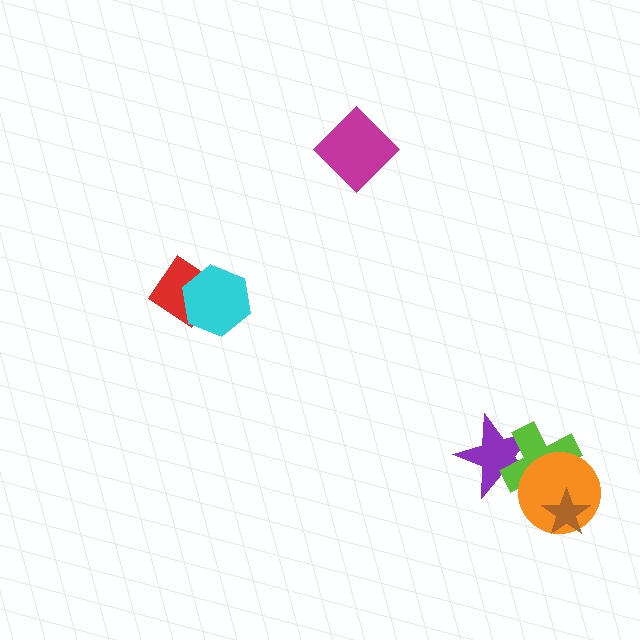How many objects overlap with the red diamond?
1 object overlaps with the red diamond.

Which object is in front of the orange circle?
The brown star is in front of the orange circle.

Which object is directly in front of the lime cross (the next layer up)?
The orange circle is directly in front of the lime cross.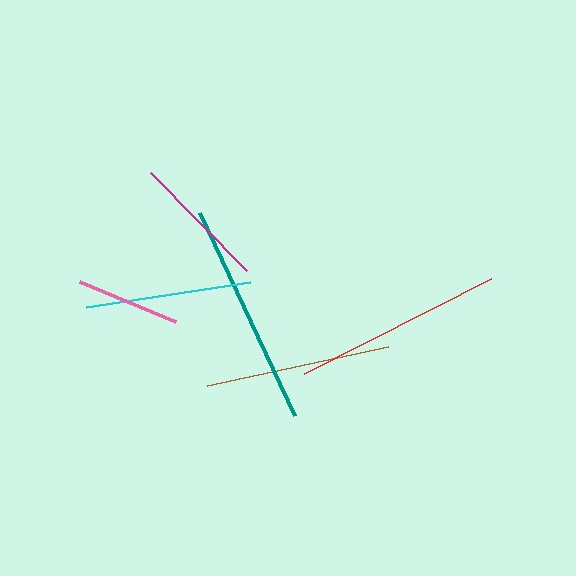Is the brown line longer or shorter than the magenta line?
The brown line is longer than the magenta line.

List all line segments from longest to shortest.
From longest to shortest: teal, red, brown, cyan, magenta, pink.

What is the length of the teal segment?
The teal segment is approximately 224 pixels long.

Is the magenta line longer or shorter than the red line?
The red line is longer than the magenta line.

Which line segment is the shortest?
The pink line is the shortest at approximately 104 pixels.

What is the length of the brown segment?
The brown segment is approximately 186 pixels long.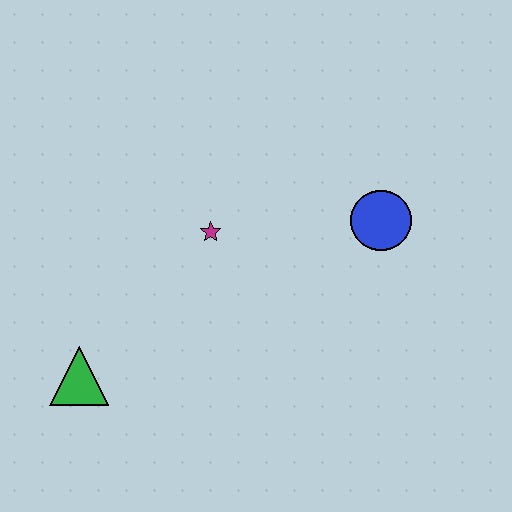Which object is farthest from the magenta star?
The green triangle is farthest from the magenta star.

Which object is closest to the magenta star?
The blue circle is closest to the magenta star.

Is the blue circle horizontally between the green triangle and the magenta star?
No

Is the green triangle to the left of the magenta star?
Yes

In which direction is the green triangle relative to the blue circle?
The green triangle is to the left of the blue circle.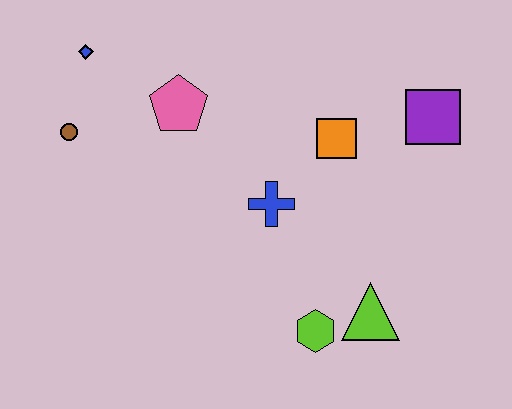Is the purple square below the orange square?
No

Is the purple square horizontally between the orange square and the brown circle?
No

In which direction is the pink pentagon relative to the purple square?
The pink pentagon is to the left of the purple square.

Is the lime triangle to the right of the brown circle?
Yes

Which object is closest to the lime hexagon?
The lime triangle is closest to the lime hexagon.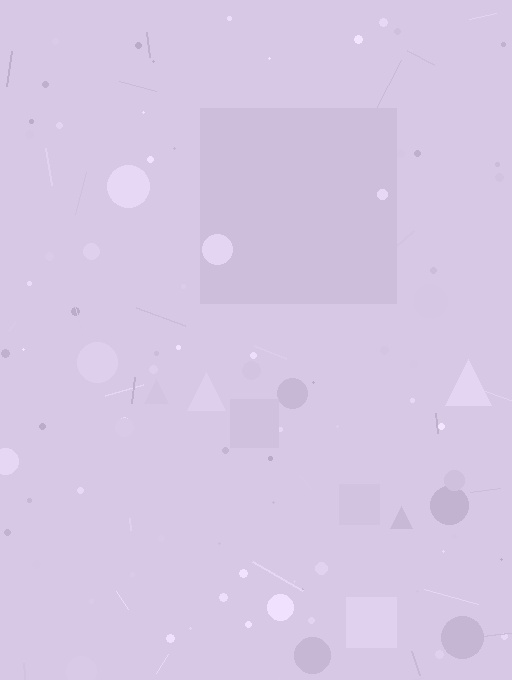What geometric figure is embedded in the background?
A square is embedded in the background.